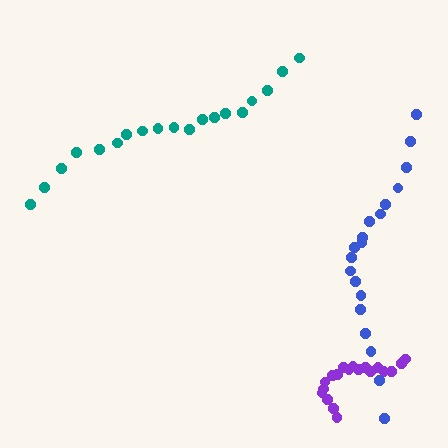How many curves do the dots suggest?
There are 3 distinct paths.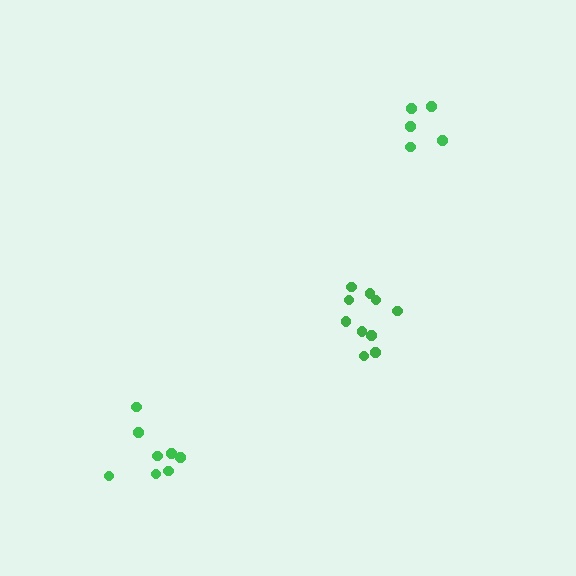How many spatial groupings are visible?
There are 3 spatial groupings.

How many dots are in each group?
Group 1: 10 dots, Group 2: 8 dots, Group 3: 5 dots (23 total).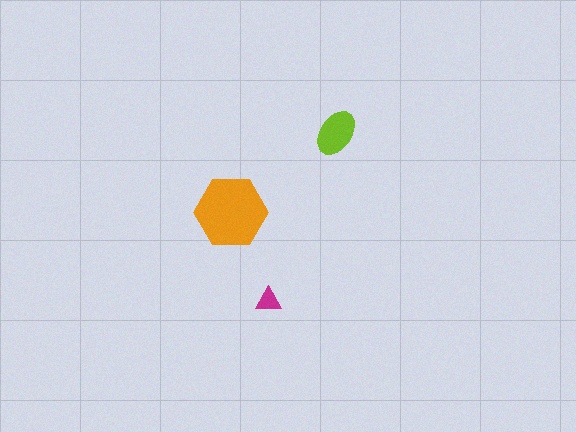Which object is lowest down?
The magenta triangle is bottommost.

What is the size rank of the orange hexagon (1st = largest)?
1st.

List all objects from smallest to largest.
The magenta triangle, the lime ellipse, the orange hexagon.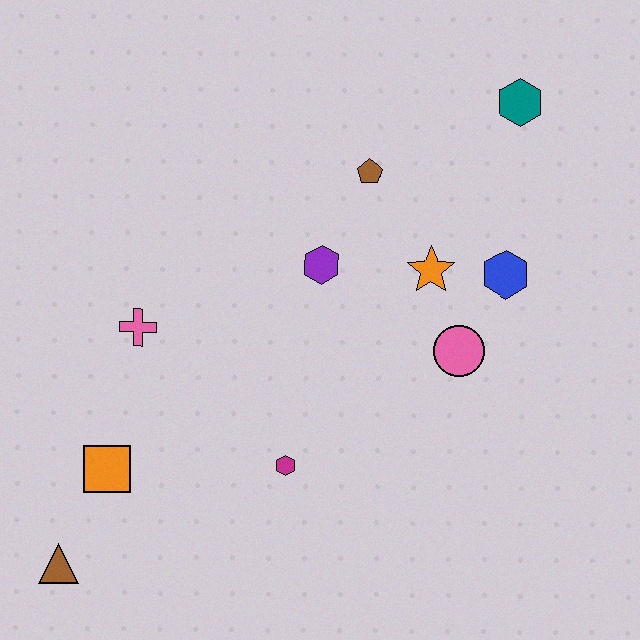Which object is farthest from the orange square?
The teal hexagon is farthest from the orange square.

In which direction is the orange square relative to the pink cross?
The orange square is below the pink cross.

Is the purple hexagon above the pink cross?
Yes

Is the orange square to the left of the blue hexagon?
Yes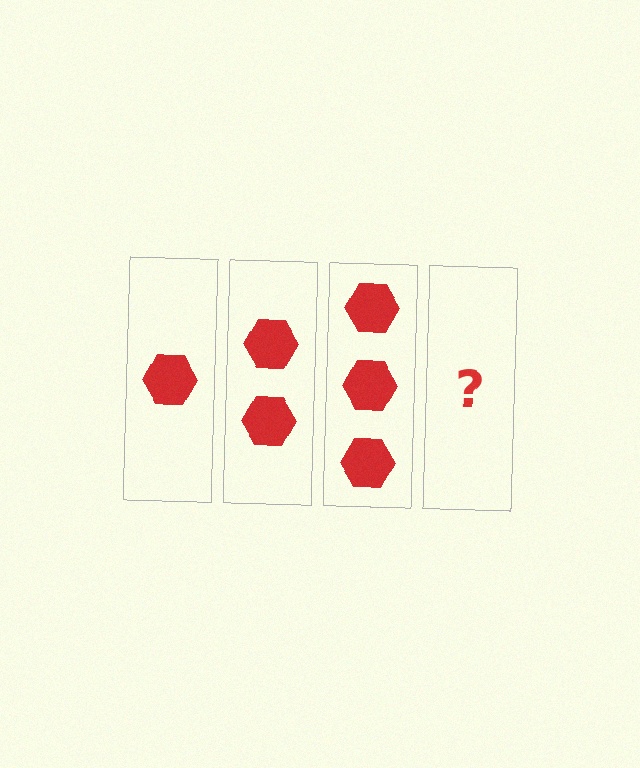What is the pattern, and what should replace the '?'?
The pattern is that each step adds one more hexagon. The '?' should be 4 hexagons.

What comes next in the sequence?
The next element should be 4 hexagons.